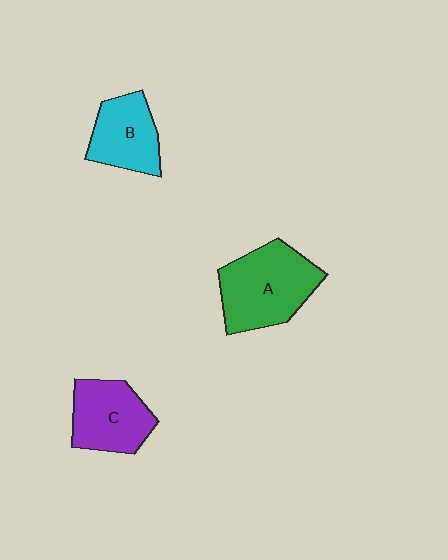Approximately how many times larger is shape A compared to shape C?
Approximately 1.3 times.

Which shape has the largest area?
Shape A (green).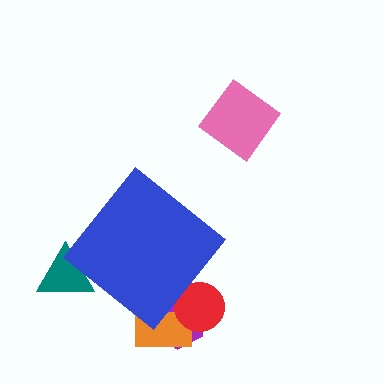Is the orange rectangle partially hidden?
Yes, the orange rectangle is partially hidden behind the blue diamond.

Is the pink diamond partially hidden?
No, the pink diamond is fully visible.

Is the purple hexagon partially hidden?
Yes, the purple hexagon is partially hidden behind the blue diamond.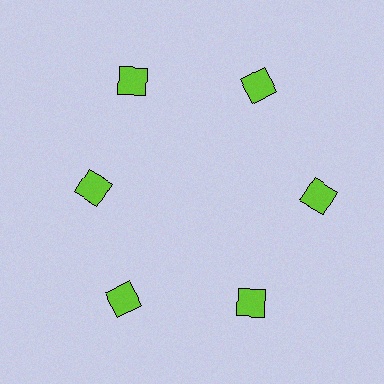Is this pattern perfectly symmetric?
No. The 6 lime squares are arranged in a ring, but one element near the 9 o'clock position is pulled inward toward the center, breaking the 6-fold rotational symmetry.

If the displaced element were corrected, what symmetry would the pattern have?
It would have 6-fold rotational symmetry — the pattern would map onto itself every 60 degrees.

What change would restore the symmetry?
The symmetry would be restored by moving it outward, back onto the ring so that all 6 squares sit at equal angles and equal distance from the center.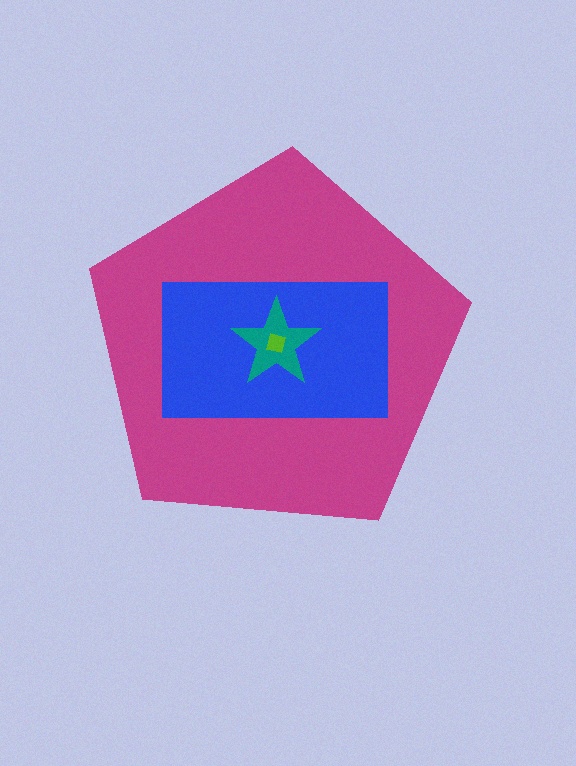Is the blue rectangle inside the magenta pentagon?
Yes.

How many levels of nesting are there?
4.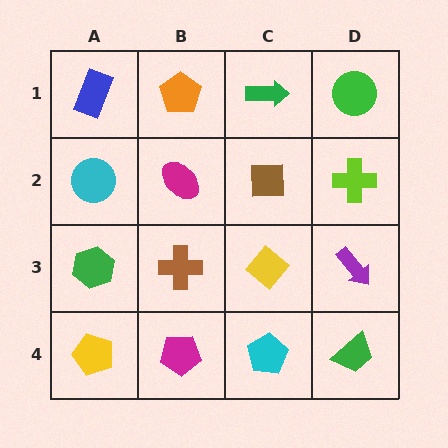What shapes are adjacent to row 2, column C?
A green arrow (row 1, column C), a yellow diamond (row 3, column C), a magenta ellipse (row 2, column B), a lime cross (row 2, column D).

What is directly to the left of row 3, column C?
A brown cross.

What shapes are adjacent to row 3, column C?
A brown square (row 2, column C), a cyan pentagon (row 4, column C), a brown cross (row 3, column B), a purple arrow (row 3, column D).